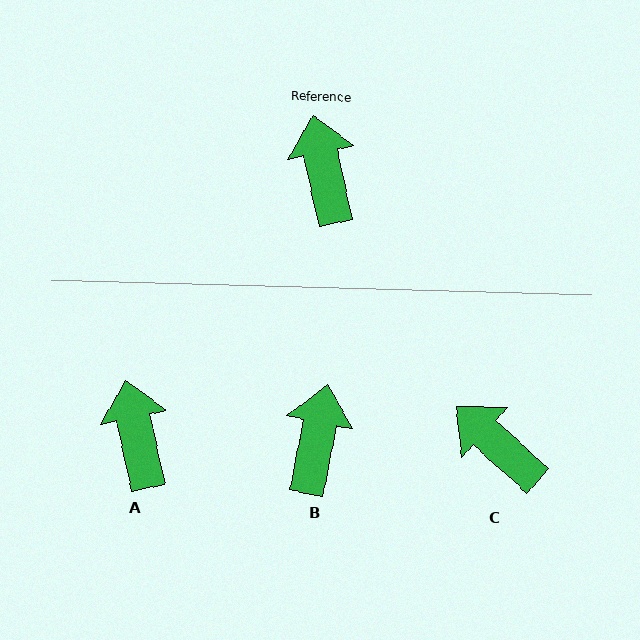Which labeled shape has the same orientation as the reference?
A.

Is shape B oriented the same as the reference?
No, it is off by about 23 degrees.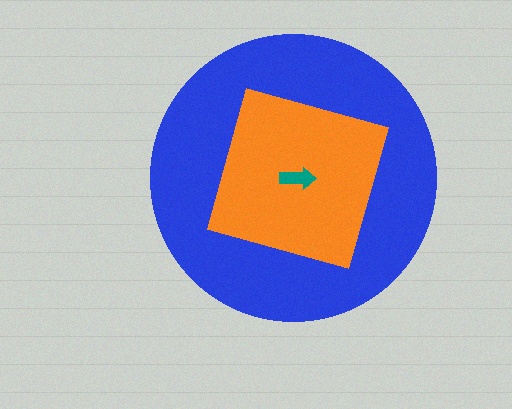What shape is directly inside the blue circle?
The orange square.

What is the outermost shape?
The blue circle.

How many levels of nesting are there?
3.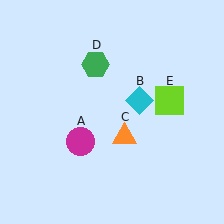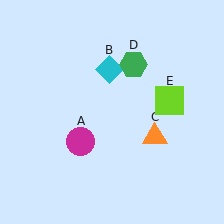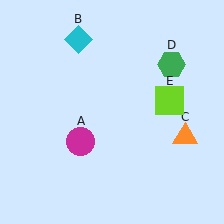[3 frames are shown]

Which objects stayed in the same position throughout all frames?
Magenta circle (object A) and lime square (object E) remained stationary.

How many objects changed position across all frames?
3 objects changed position: cyan diamond (object B), orange triangle (object C), green hexagon (object D).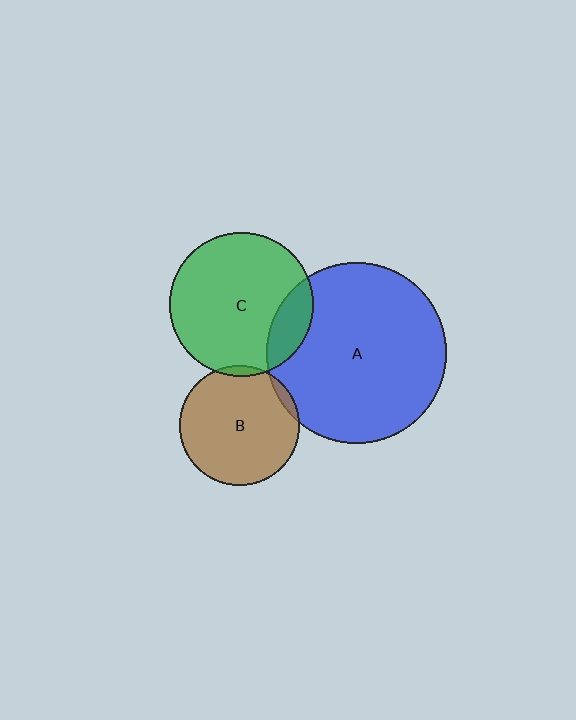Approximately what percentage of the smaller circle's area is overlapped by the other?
Approximately 5%.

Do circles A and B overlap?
Yes.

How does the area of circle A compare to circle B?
Approximately 2.3 times.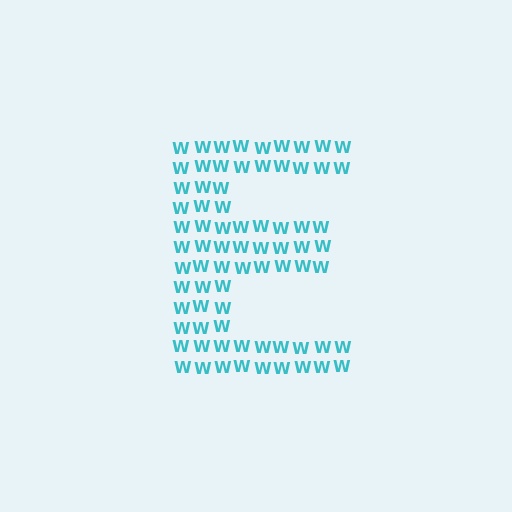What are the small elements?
The small elements are letter W's.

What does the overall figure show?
The overall figure shows the letter E.